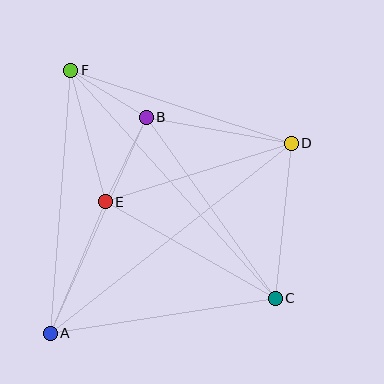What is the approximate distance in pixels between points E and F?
The distance between E and F is approximately 136 pixels.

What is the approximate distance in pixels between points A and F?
The distance between A and F is approximately 264 pixels.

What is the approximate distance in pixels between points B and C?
The distance between B and C is approximately 222 pixels.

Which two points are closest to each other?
Points B and F are closest to each other.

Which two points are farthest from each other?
Points A and D are farthest from each other.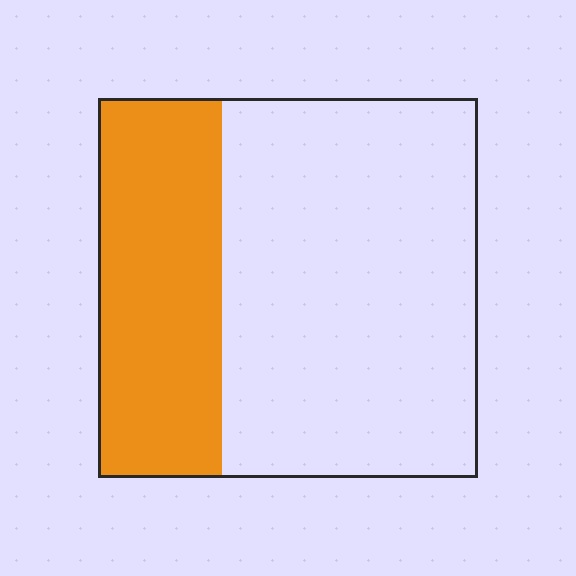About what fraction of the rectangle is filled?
About one third (1/3).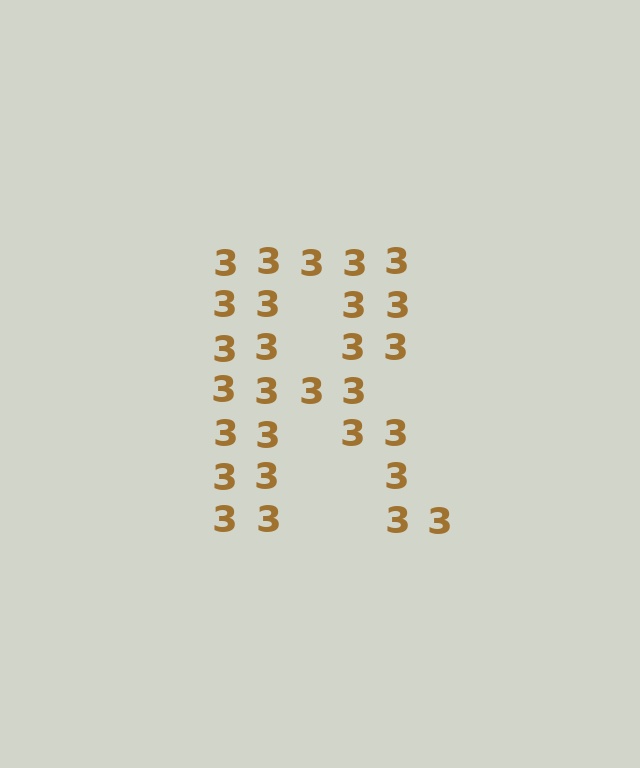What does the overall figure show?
The overall figure shows the letter R.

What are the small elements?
The small elements are digit 3's.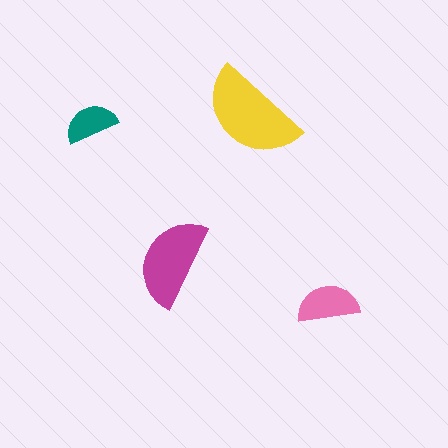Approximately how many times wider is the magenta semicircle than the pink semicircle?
About 1.5 times wider.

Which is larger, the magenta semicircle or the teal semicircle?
The magenta one.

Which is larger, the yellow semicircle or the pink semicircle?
The yellow one.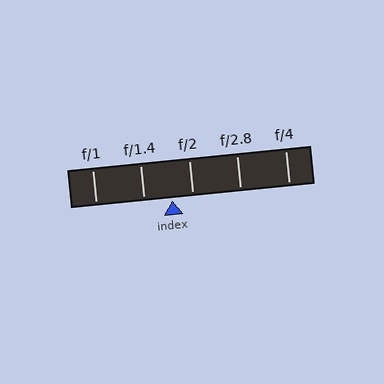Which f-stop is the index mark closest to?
The index mark is closest to f/2.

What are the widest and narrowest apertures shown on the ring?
The widest aperture shown is f/1 and the narrowest is f/4.